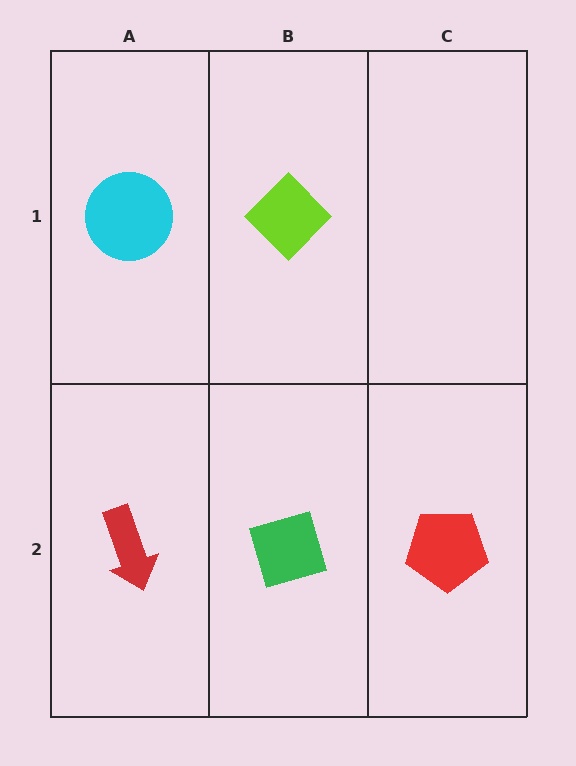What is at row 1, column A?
A cyan circle.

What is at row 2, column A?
A red arrow.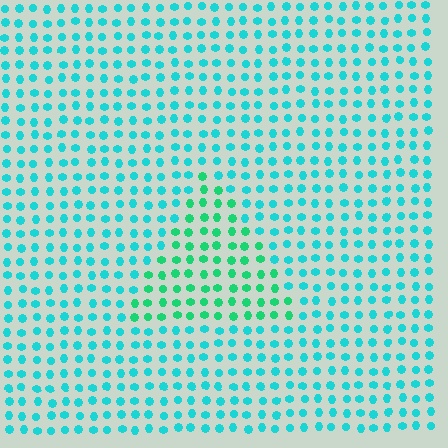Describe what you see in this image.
The image is filled with small cyan elements in a uniform arrangement. A triangle-shaped region is visible where the elements are tinted to a slightly different hue, forming a subtle color boundary.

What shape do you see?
I see a triangle.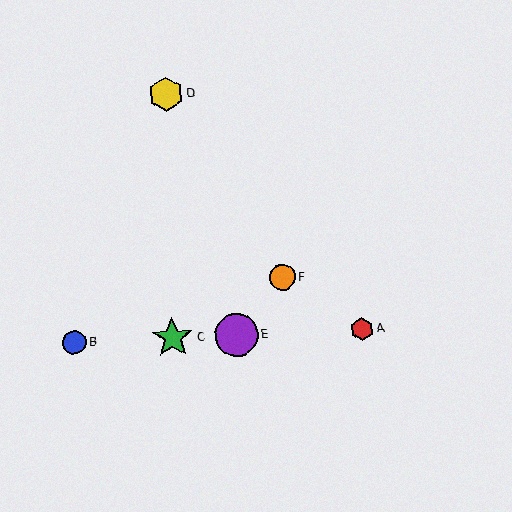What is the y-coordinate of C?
Object C is at y≈338.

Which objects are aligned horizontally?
Objects A, B, C, E are aligned horizontally.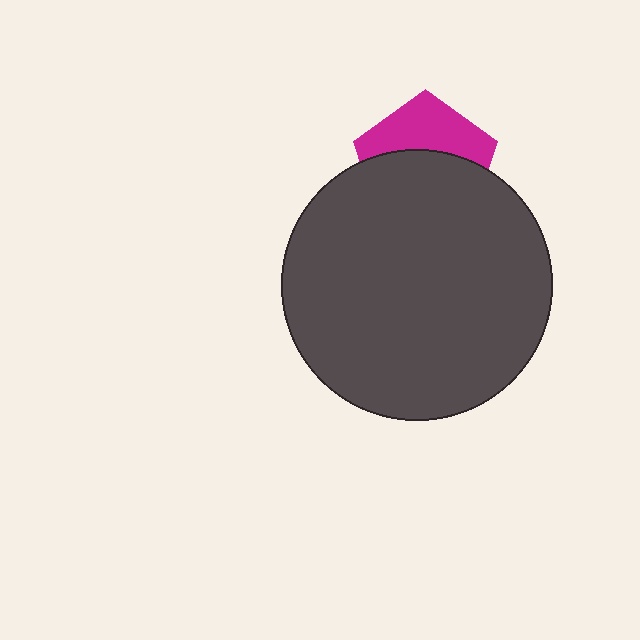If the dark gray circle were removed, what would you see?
You would see the complete magenta pentagon.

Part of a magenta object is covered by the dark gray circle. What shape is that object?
It is a pentagon.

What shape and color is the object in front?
The object in front is a dark gray circle.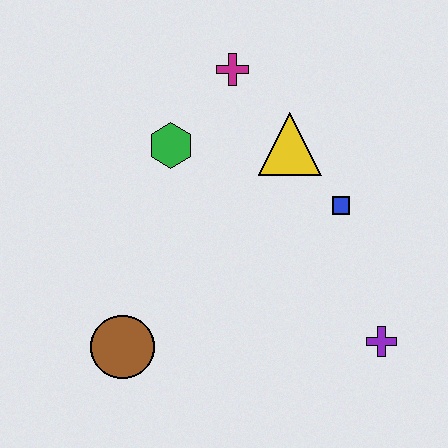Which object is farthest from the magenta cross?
The purple cross is farthest from the magenta cross.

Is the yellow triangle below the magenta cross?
Yes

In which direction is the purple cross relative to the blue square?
The purple cross is below the blue square.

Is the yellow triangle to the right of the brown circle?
Yes